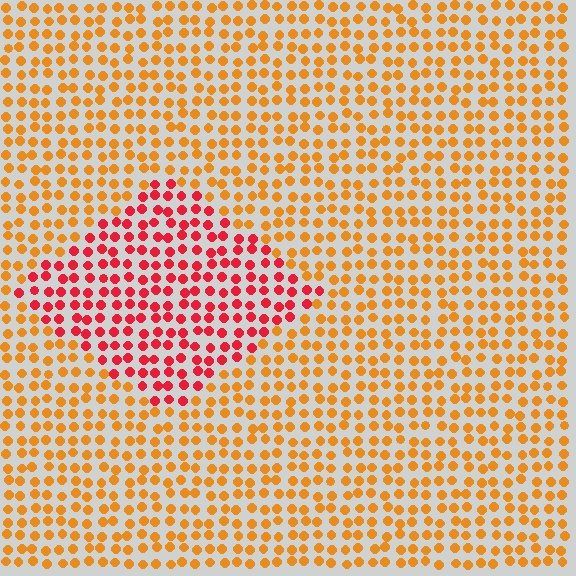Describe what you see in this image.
The image is filled with small orange elements in a uniform arrangement. A diamond-shaped region is visible where the elements are tinted to a slightly different hue, forming a subtle color boundary.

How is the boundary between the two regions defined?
The boundary is defined purely by a slight shift in hue (about 41 degrees). Spacing, size, and orientation are identical on both sides.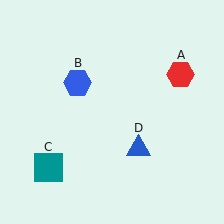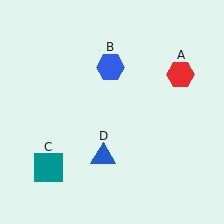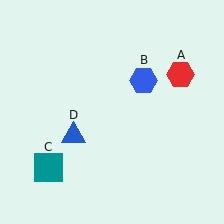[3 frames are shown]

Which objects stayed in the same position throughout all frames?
Red hexagon (object A) and teal square (object C) remained stationary.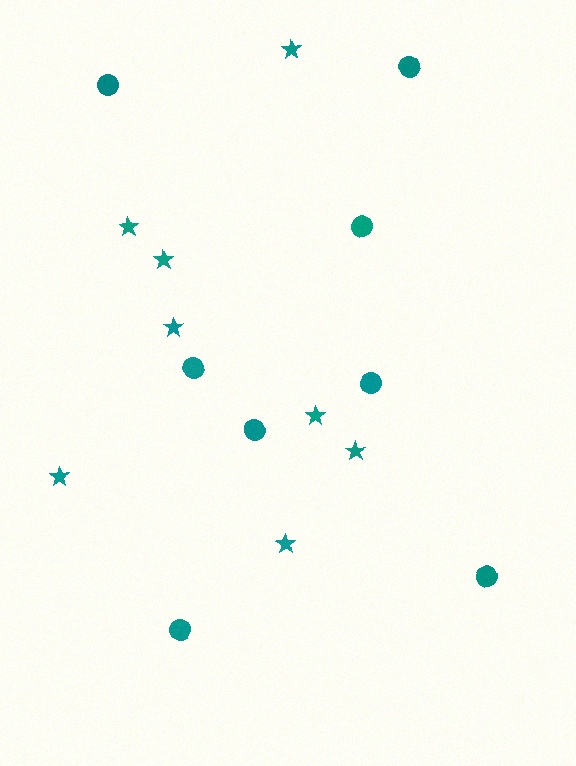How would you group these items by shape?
There are 2 groups: one group of stars (8) and one group of circles (8).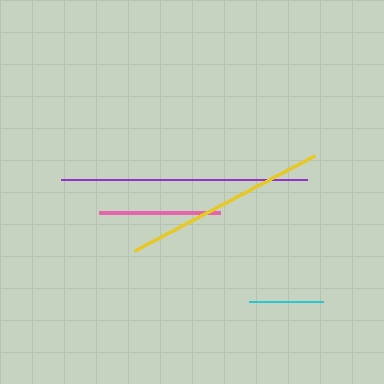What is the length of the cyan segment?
The cyan segment is approximately 74 pixels long.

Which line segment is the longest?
The purple line is the longest at approximately 247 pixels.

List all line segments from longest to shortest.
From longest to shortest: purple, yellow, pink, cyan.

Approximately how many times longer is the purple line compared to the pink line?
The purple line is approximately 2.0 times the length of the pink line.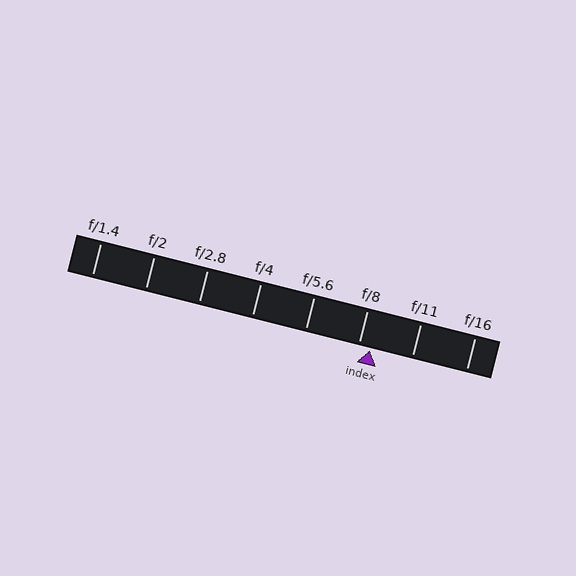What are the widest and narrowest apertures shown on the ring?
The widest aperture shown is f/1.4 and the narrowest is f/16.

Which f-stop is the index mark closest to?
The index mark is closest to f/8.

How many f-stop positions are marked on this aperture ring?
There are 8 f-stop positions marked.